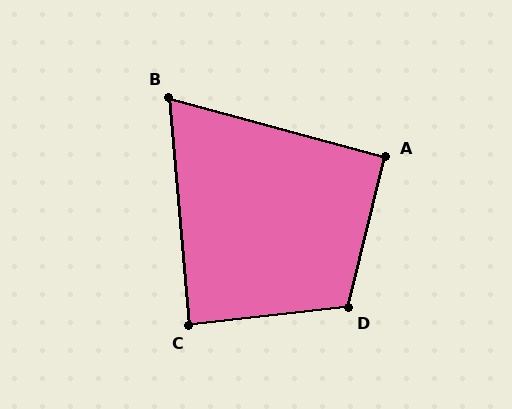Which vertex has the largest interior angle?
D, at approximately 110 degrees.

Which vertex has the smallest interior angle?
B, at approximately 70 degrees.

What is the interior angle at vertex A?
Approximately 91 degrees (approximately right).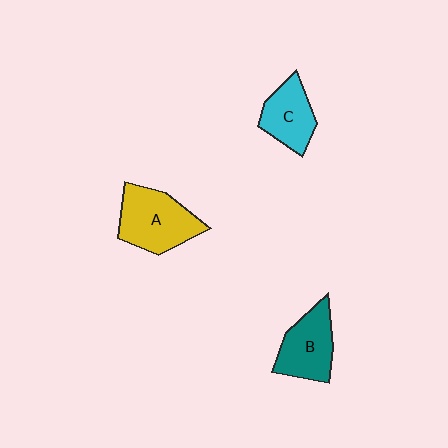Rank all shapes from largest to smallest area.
From largest to smallest: A (yellow), B (teal), C (cyan).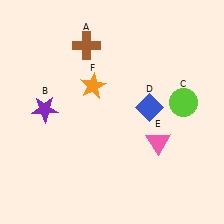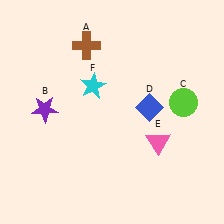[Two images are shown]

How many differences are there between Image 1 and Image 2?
There is 1 difference between the two images.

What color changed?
The star (F) changed from orange in Image 1 to cyan in Image 2.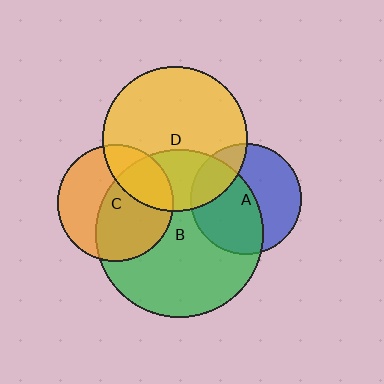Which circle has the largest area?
Circle B (green).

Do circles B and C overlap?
Yes.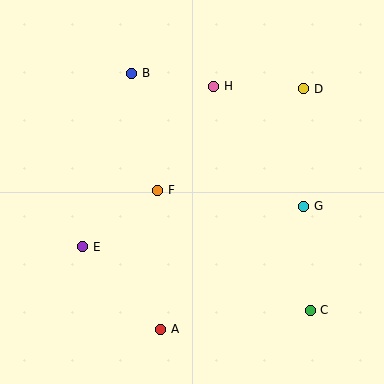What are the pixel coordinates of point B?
Point B is at (132, 73).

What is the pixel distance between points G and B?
The distance between G and B is 217 pixels.